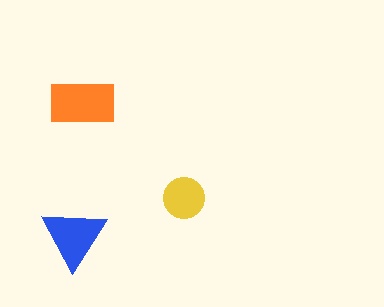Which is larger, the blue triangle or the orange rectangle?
The orange rectangle.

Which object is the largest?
The orange rectangle.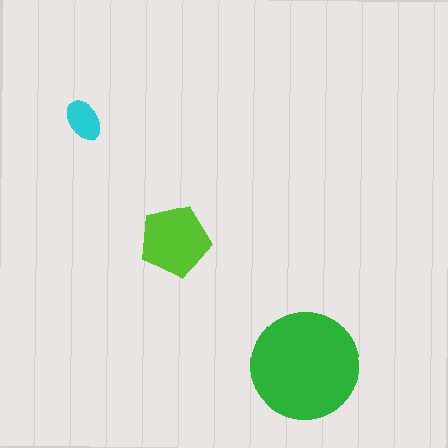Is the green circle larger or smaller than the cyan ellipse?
Larger.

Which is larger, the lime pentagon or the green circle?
The green circle.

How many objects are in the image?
There are 3 objects in the image.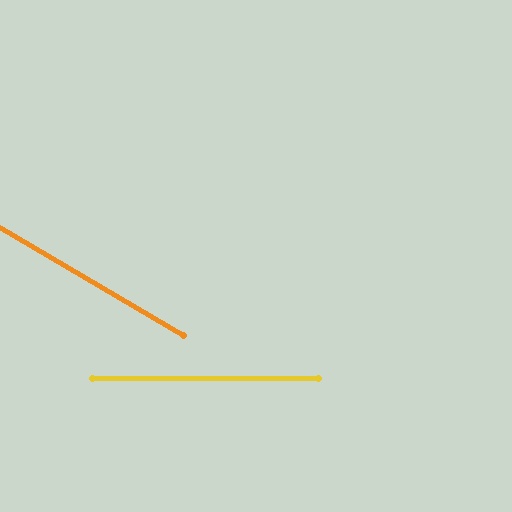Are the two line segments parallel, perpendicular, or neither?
Neither parallel nor perpendicular — they differ by about 31°.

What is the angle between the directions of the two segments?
Approximately 31 degrees.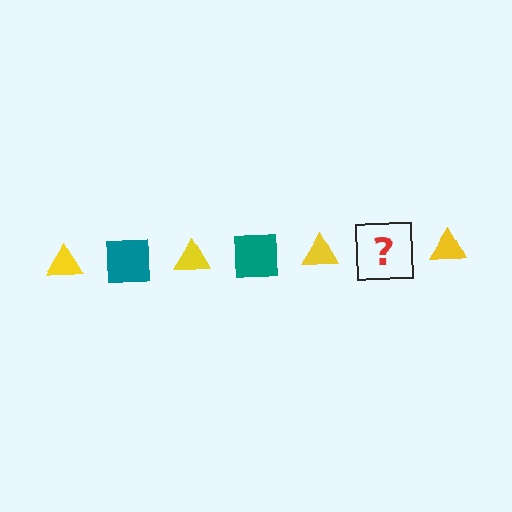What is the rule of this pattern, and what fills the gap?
The rule is that the pattern alternates between yellow triangle and teal square. The gap should be filled with a teal square.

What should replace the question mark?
The question mark should be replaced with a teal square.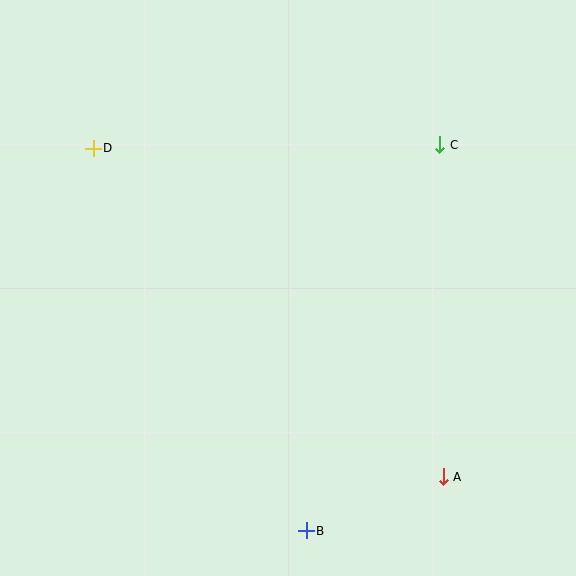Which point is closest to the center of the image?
Point C at (440, 145) is closest to the center.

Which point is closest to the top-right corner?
Point C is closest to the top-right corner.